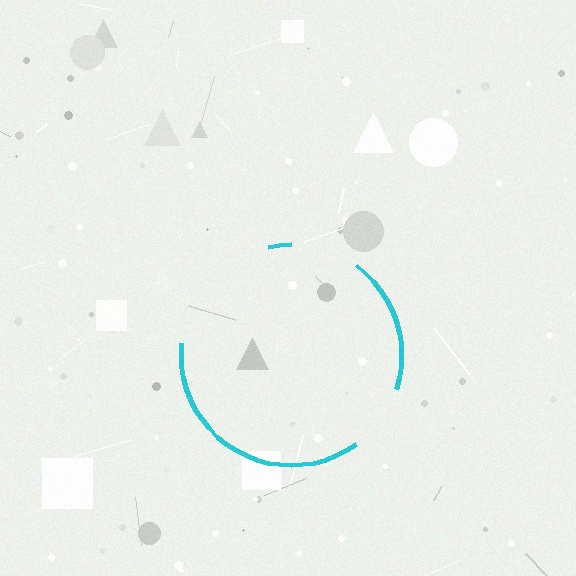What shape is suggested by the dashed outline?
The dashed outline suggests a circle.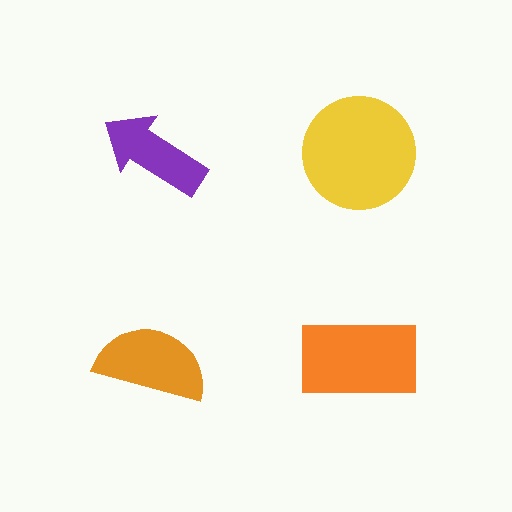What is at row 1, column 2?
A yellow circle.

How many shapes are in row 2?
2 shapes.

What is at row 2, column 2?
An orange rectangle.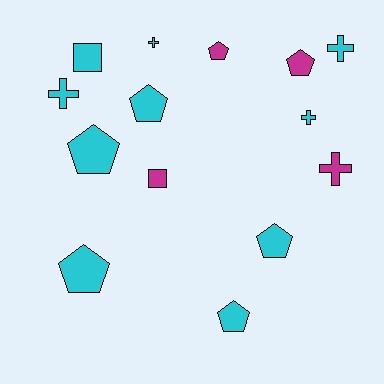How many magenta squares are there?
There is 1 magenta square.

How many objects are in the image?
There are 14 objects.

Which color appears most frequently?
Cyan, with 10 objects.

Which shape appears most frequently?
Pentagon, with 7 objects.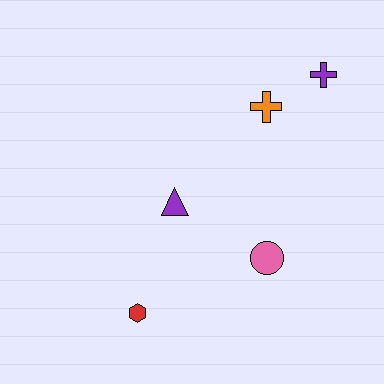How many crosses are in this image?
There are 2 crosses.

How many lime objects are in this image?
There are no lime objects.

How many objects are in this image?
There are 5 objects.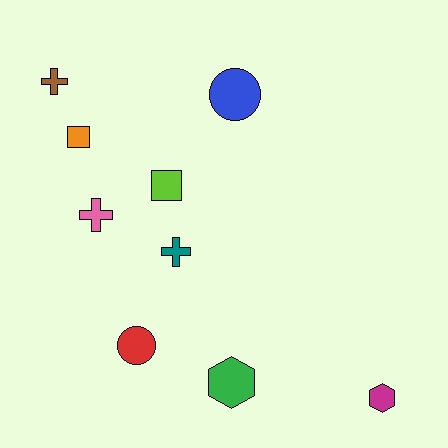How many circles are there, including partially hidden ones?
There are 2 circles.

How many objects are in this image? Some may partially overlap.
There are 9 objects.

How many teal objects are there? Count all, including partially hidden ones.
There is 1 teal object.